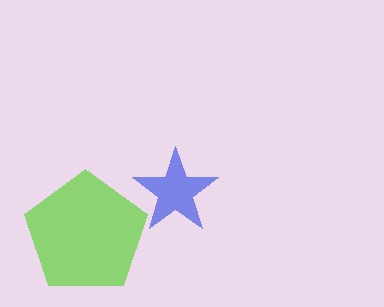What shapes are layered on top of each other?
The layered shapes are: a blue star, a lime pentagon.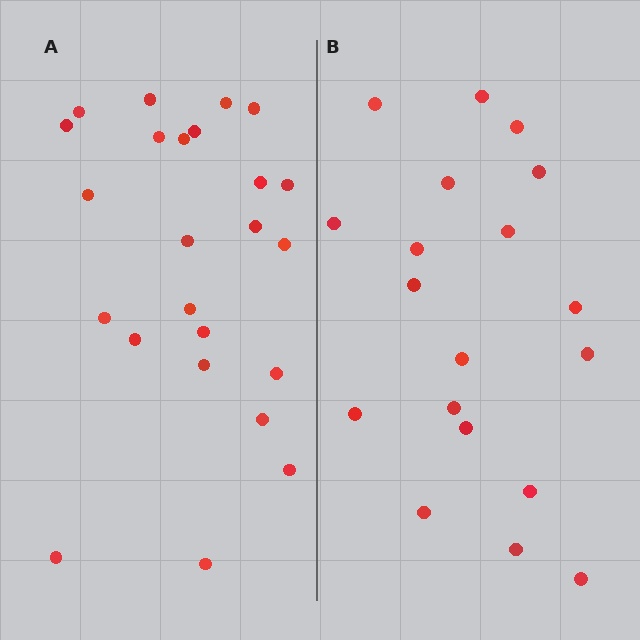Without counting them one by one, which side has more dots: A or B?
Region A (the left region) has more dots.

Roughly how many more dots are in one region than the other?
Region A has about 5 more dots than region B.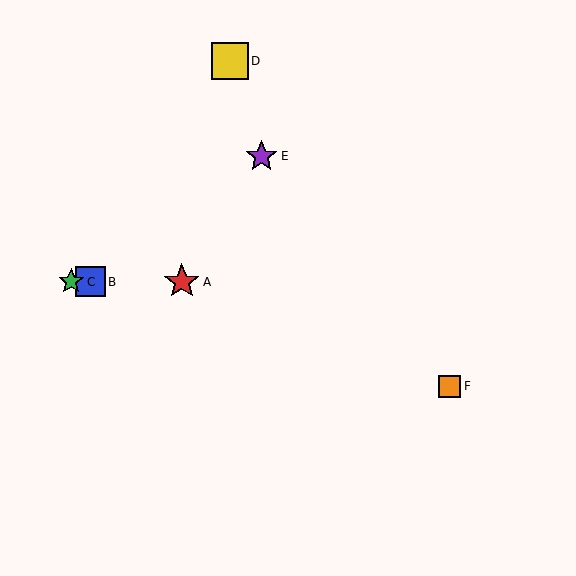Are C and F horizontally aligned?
No, C is at y≈282 and F is at y≈386.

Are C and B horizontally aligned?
Yes, both are at y≈282.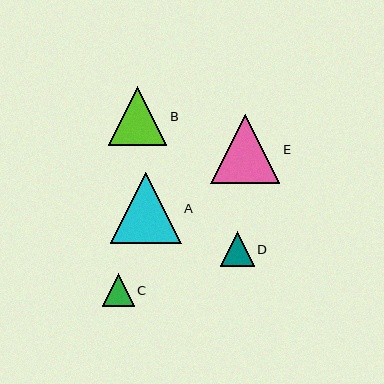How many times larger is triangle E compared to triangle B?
Triangle E is approximately 1.2 times the size of triangle B.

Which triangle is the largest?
Triangle A is the largest with a size of approximately 71 pixels.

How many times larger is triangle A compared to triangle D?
Triangle A is approximately 2.1 times the size of triangle D.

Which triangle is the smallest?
Triangle C is the smallest with a size of approximately 32 pixels.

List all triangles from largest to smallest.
From largest to smallest: A, E, B, D, C.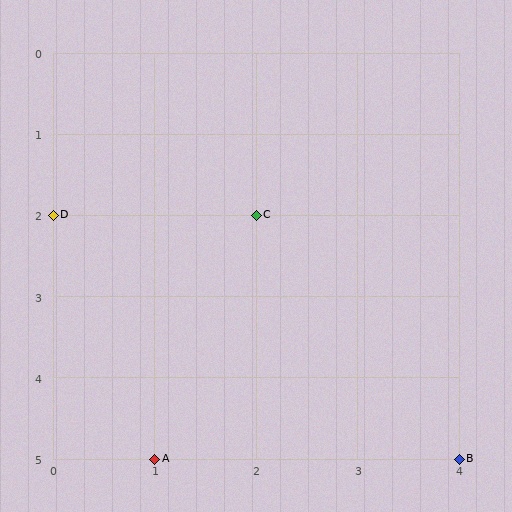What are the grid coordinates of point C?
Point C is at grid coordinates (2, 2).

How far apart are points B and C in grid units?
Points B and C are 2 columns and 3 rows apart (about 3.6 grid units diagonally).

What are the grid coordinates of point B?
Point B is at grid coordinates (4, 5).